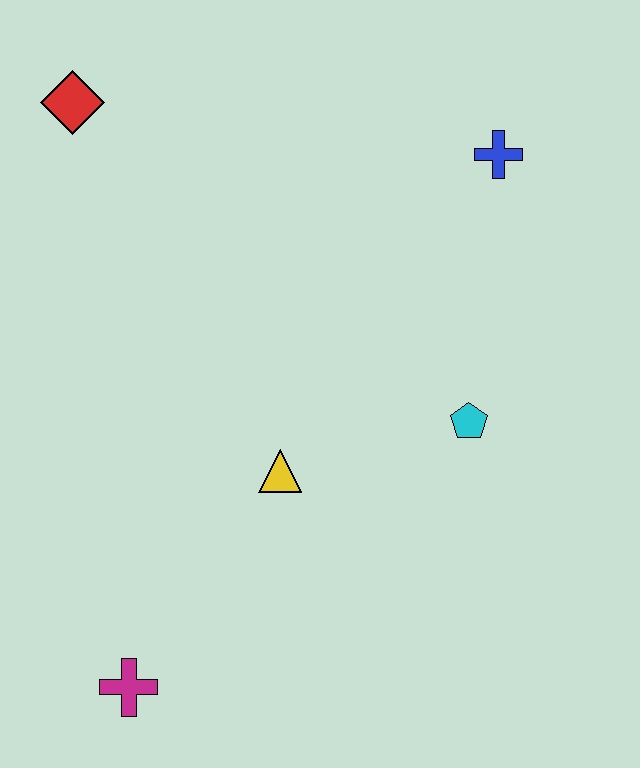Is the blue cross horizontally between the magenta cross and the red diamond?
No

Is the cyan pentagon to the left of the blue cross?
Yes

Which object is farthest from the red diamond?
The magenta cross is farthest from the red diamond.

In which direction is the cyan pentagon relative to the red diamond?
The cyan pentagon is to the right of the red diamond.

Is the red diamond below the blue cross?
No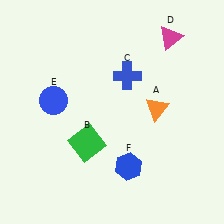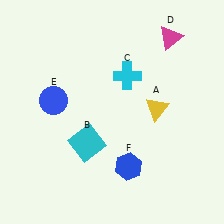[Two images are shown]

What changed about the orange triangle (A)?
In Image 1, A is orange. In Image 2, it changed to yellow.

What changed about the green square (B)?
In Image 1, B is green. In Image 2, it changed to cyan.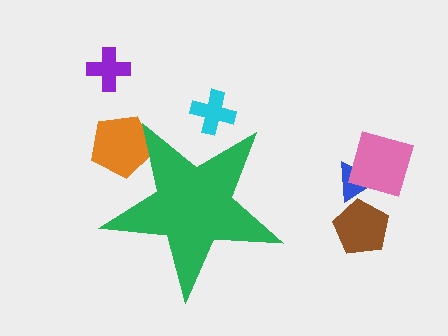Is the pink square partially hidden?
No, the pink square is fully visible.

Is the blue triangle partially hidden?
No, the blue triangle is fully visible.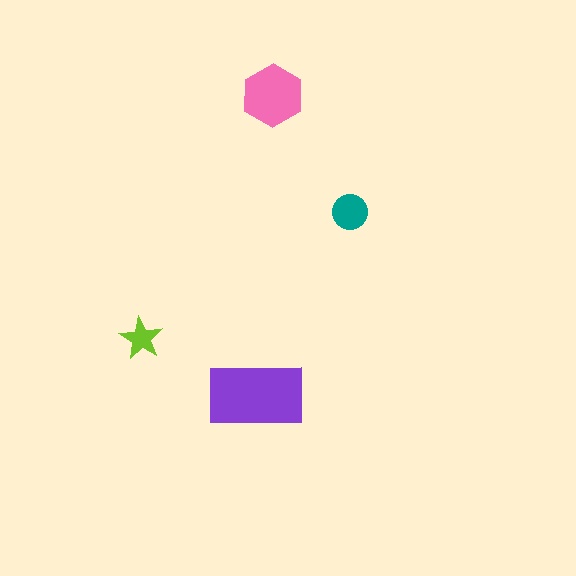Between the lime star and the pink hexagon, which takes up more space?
The pink hexagon.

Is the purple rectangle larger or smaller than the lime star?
Larger.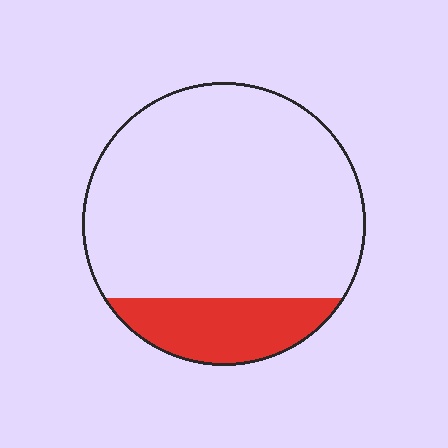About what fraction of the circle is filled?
About one fifth (1/5).